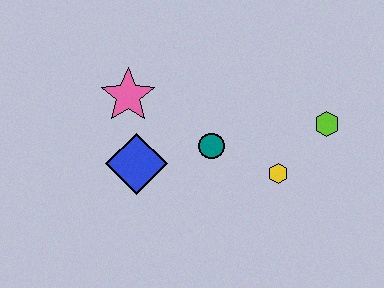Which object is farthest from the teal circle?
The lime hexagon is farthest from the teal circle.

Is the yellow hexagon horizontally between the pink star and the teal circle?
No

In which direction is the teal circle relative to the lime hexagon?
The teal circle is to the left of the lime hexagon.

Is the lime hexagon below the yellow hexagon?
No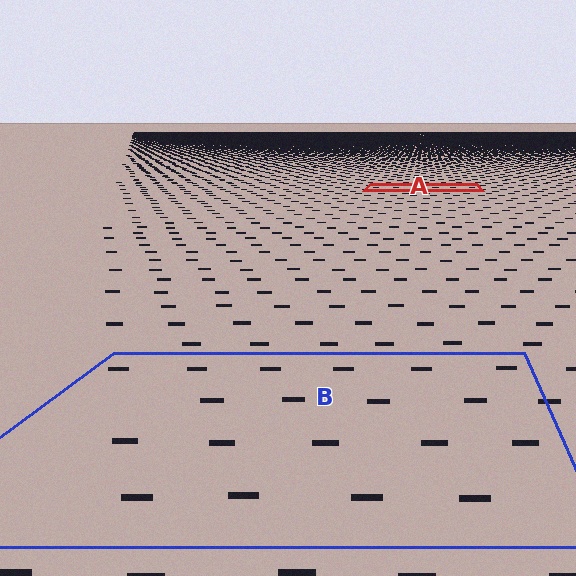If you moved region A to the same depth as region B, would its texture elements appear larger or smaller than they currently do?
They would appear larger. At a closer depth, the same texture elements are projected at a bigger on-screen size.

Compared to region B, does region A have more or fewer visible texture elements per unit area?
Region A has more texture elements per unit area — they are packed more densely because it is farther away.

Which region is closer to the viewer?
Region B is closer. The texture elements there are larger and more spread out.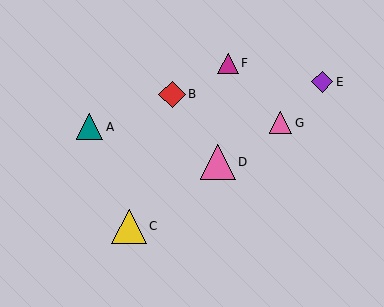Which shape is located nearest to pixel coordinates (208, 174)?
The pink triangle (labeled D) at (218, 162) is nearest to that location.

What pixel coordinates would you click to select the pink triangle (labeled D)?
Click at (218, 162) to select the pink triangle D.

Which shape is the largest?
The pink triangle (labeled D) is the largest.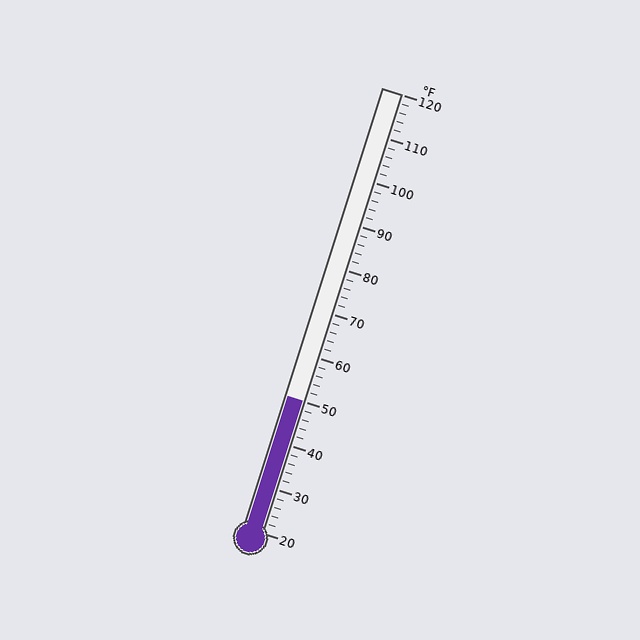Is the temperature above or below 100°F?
The temperature is below 100°F.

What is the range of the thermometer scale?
The thermometer scale ranges from 20°F to 120°F.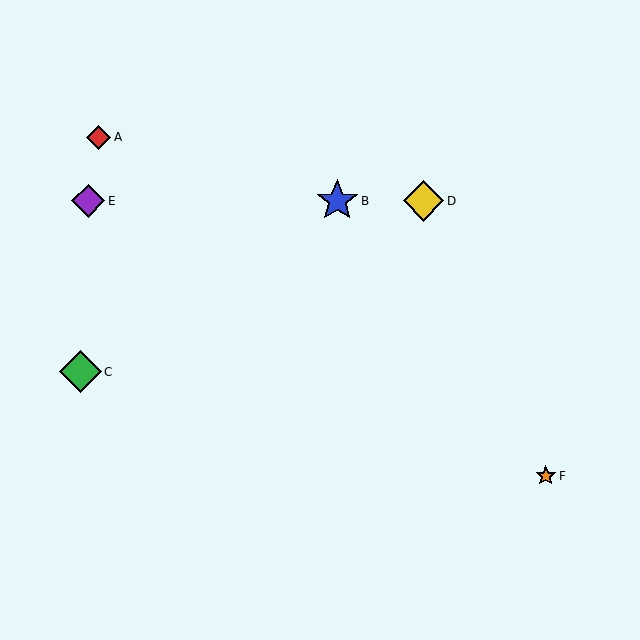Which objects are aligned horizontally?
Objects B, D, E are aligned horizontally.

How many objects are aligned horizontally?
3 objects (B, D, E) are aligned horizontally.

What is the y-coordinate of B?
Object B is at y≈201.